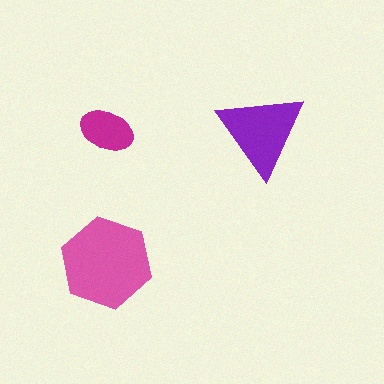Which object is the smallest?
The magenta ellipse.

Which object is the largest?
The pink hexagon.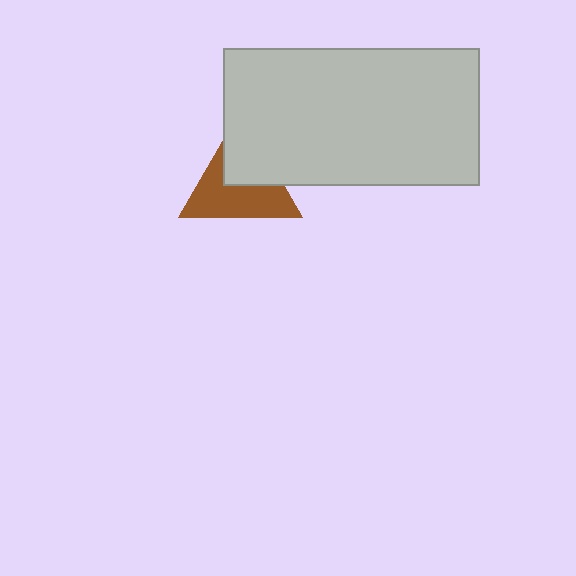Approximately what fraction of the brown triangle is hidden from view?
Roughly 40% of the brown triangle is hidden behind the light gray rectangle.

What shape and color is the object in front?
The object in front is a light gray rectangle.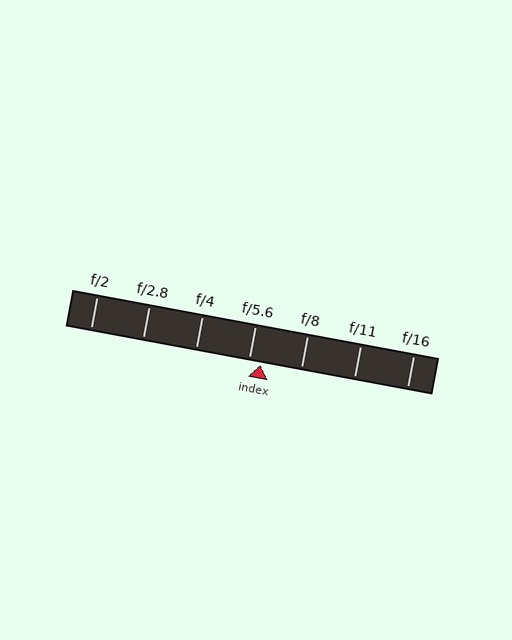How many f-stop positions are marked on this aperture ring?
There are 7 f-stop positions marked.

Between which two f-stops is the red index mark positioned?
The index mark is between f/5.6 and f/8.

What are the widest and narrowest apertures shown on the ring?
The widest aperture shown is f/2 and the narrowest is f/16.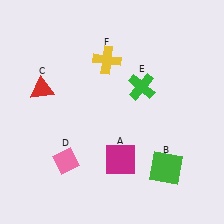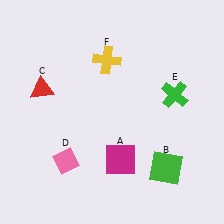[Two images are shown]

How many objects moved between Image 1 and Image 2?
1 object moved between the two images.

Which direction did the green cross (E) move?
The green cross (E) moved right.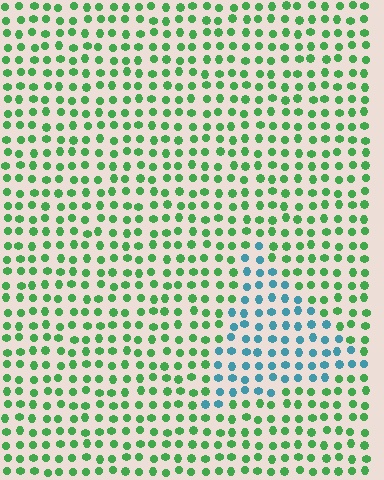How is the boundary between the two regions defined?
The boundary is defined purely by a slight shift in hue (about 64 degrees). Spacing, size, and orientation are identical on both sides.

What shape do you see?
I see a triangle.